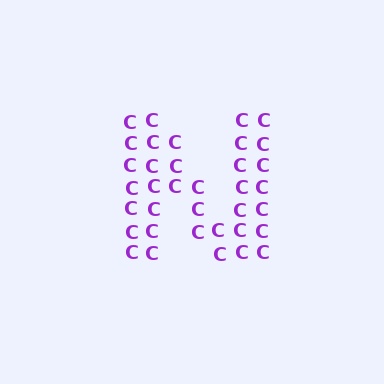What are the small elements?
The small elements are letter C's.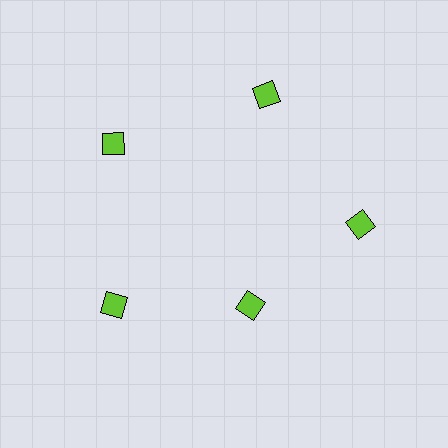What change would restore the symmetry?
The symmetry would be restored by moving it outward, back onto the ring so that all 5 diamonds sit at equal angles and equal distance from the center.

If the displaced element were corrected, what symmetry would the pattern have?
It would have 5-fold rotational symmetry — the pattern would map onto itself every 72 degrees.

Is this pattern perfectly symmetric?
No. The 5 lime diamonds are arranged in a ring, but one element near the 5 o'clock position is pulled inward toward the center, breaking the 5-fold rotational symmetry.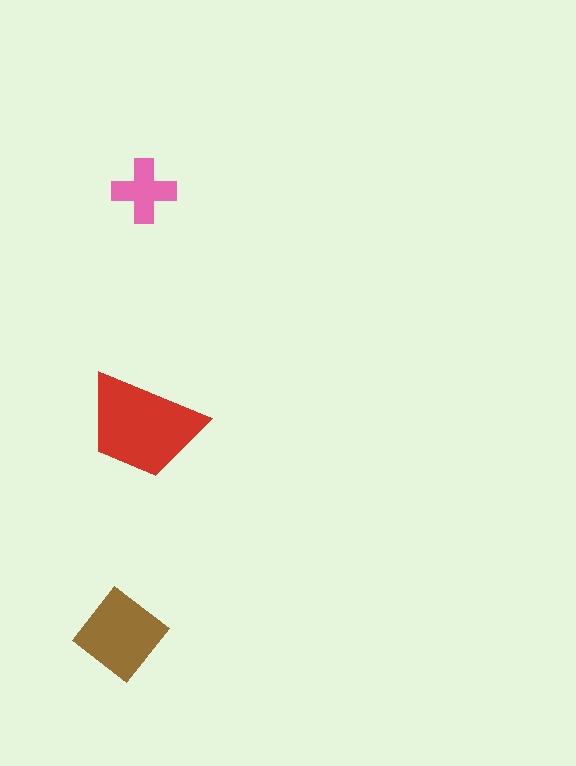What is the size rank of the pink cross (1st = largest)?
3rd.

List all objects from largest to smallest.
The red trapezoid, the brown diamond, the pink cross.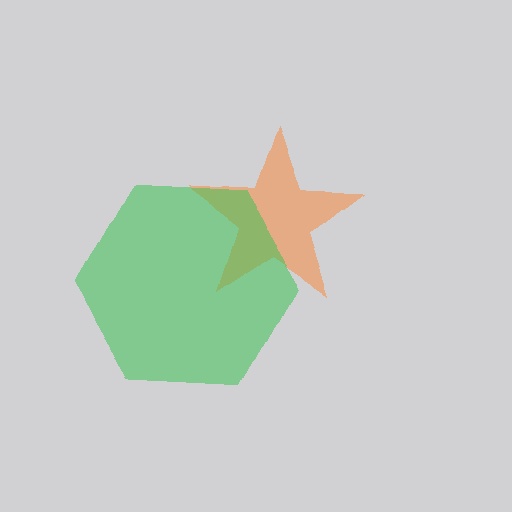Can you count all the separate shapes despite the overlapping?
Yes, there are 2 separate shapes.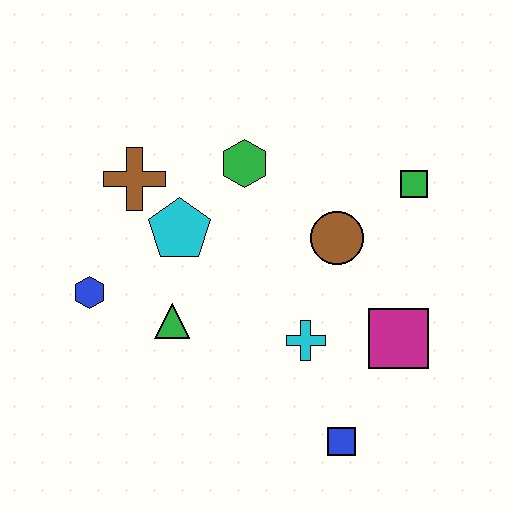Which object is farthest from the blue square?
The brown cross is farthest from the blue square.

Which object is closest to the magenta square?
The cyan cross is closest to the magenta square.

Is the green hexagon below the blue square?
No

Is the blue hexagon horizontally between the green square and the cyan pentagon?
No